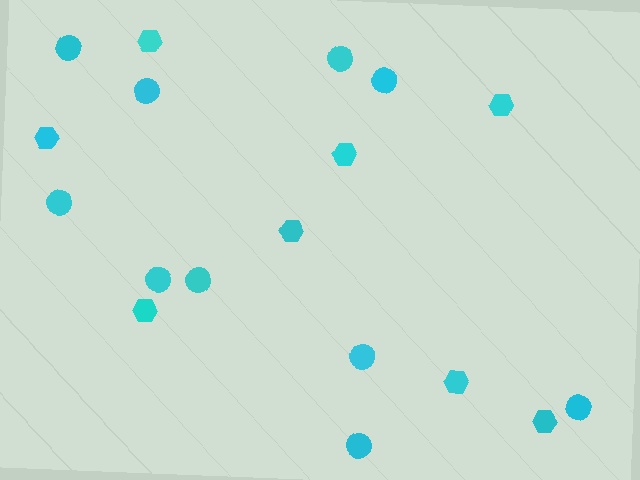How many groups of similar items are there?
There are 2 groups: one group of hexagons (8) and one group of circles (10).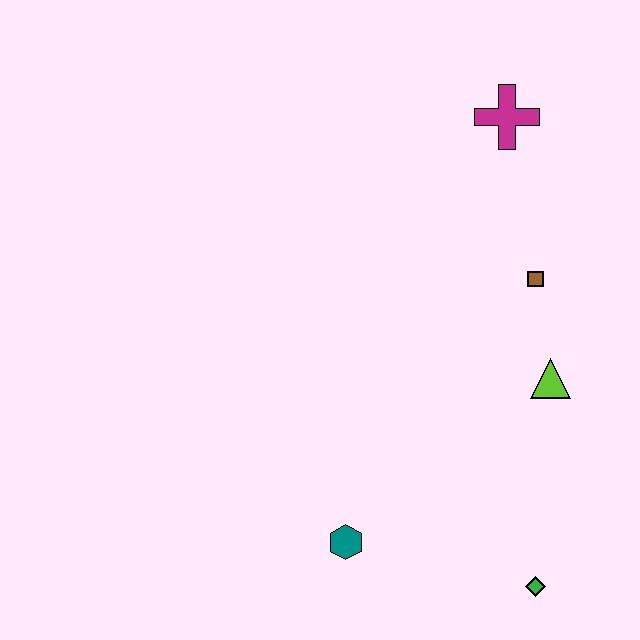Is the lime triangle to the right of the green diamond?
Yes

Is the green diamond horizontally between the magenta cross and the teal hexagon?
No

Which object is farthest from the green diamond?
The magenta cross is farthest from the green diamond.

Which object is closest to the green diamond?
The teal hexagon is closest to the green diamond.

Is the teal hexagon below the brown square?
Yes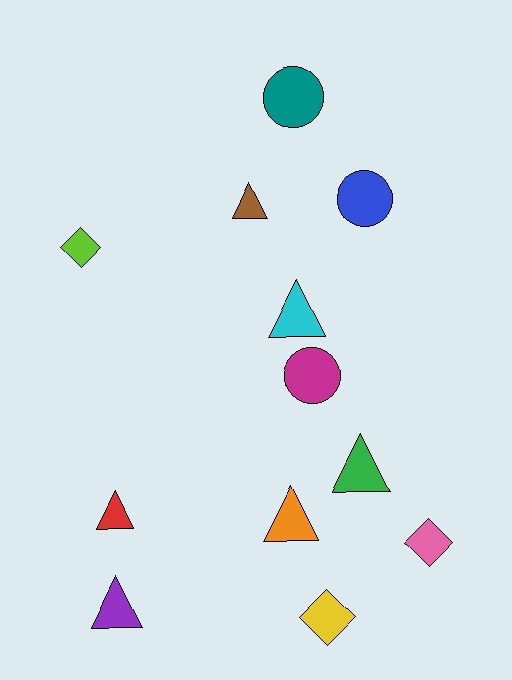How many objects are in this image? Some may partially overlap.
There are 12 objects.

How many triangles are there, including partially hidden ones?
There are 6 triangles.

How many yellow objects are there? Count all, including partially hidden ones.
There is 1 yellow object.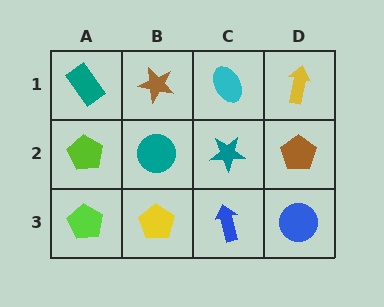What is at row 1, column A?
A teal rectangle.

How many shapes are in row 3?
4 shapes.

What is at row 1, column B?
A brown star.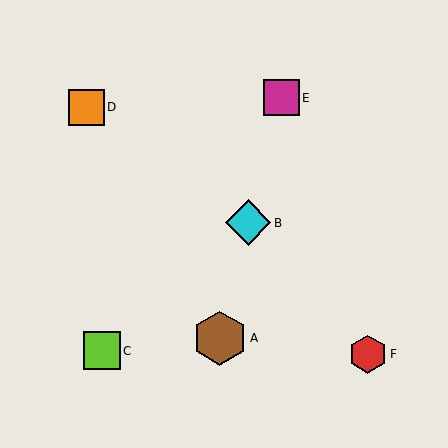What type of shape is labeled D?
Shape D is an orange square.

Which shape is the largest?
The brown hexagon (labeled A) is the largest.